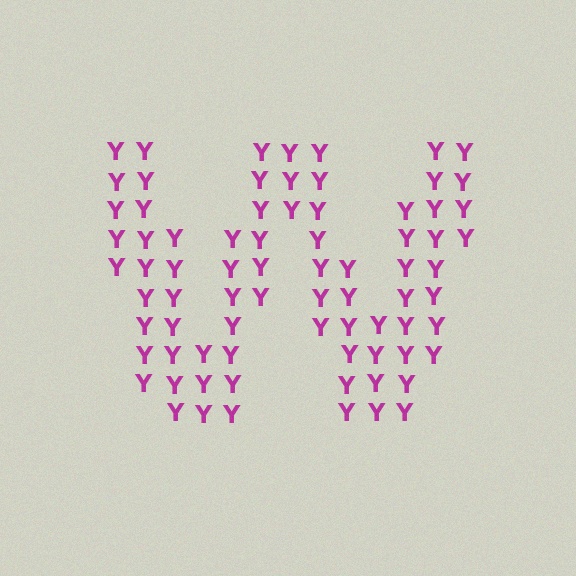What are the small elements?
The small elements are letter Y's.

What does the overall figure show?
The overall figure shows the letter W.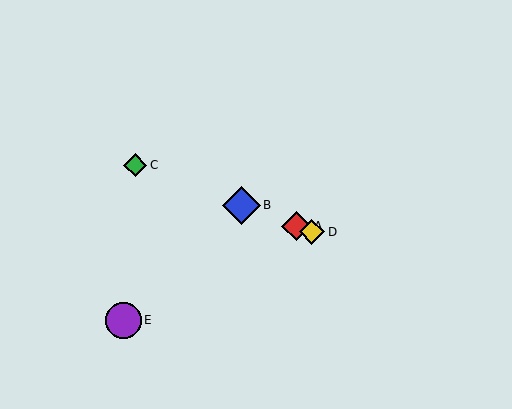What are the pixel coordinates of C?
Object C is at (135, 165).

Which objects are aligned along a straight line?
Objects A, B, C, D are aligned along a straight line.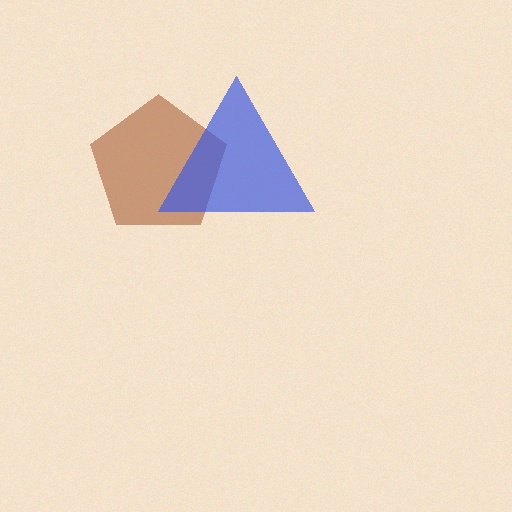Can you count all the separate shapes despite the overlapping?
Yes, there are 2 separate shapes.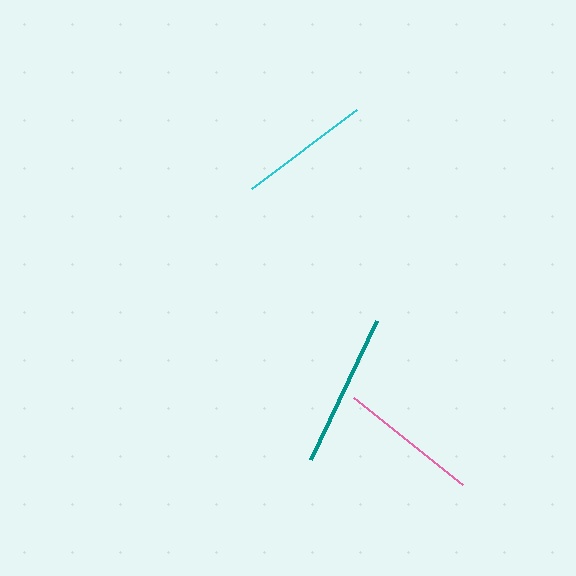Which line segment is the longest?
The teal line is the longest at approximately 154 pixels.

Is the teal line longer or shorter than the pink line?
The teal line is longer than the pink line.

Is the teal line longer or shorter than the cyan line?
The teal line is longer than the cyan line.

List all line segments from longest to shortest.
From longest to shortest: teal, pink, cyan.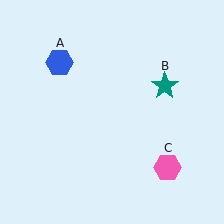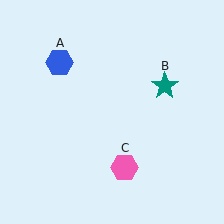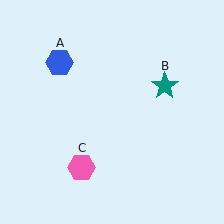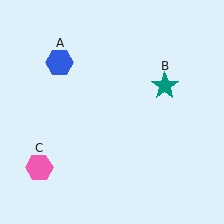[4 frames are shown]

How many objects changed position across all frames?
1 object changed position: pink hexagon (object C).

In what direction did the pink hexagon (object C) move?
The pink hexagon (object C) moved left.